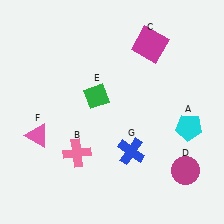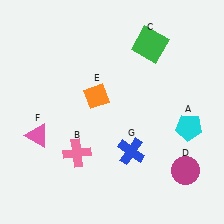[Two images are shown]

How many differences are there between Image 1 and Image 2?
There are 2 differences between the two images.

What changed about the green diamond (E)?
In Image 1, E is green. In Image 2, it changed to orange.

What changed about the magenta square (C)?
In Image 1, C is magenta. In Image 2, it changed to green.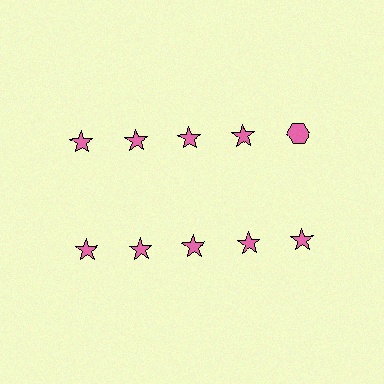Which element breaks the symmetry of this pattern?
The pink hexagon in the top row, rightmost column breaks the symmetry. All other shapes are pink stars.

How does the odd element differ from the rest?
It has a different shape: hexagon instead of star.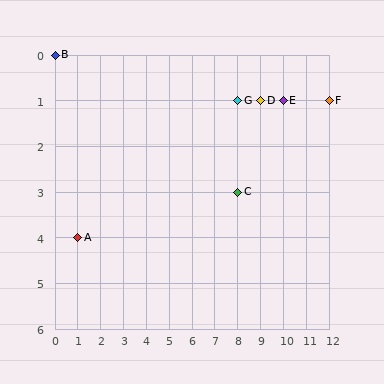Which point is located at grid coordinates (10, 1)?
Point E is at (10, 1).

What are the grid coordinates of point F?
Point F is at grid coordinates (12, 1).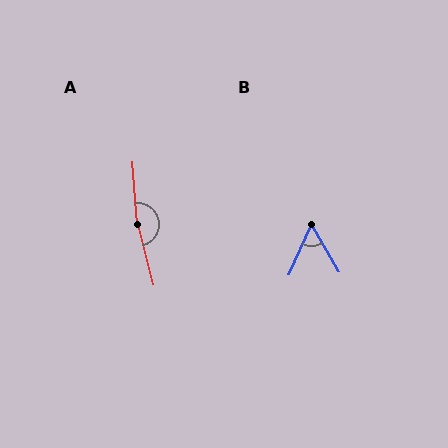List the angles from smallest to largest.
B (54°), A (170°).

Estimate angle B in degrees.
Approximately 54 degrees.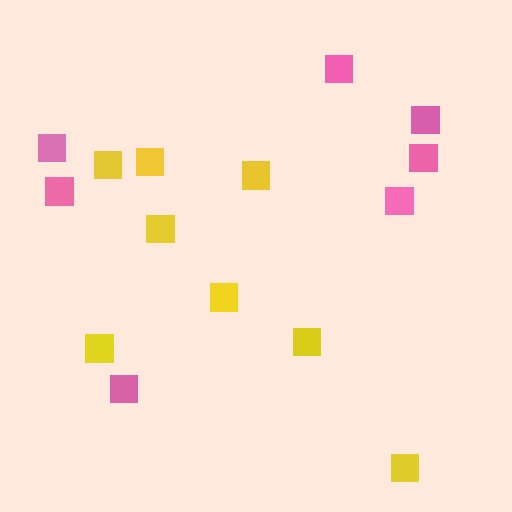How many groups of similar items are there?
There are 2 groups: one group of pink squares (7) and one group of yellow squares (8).